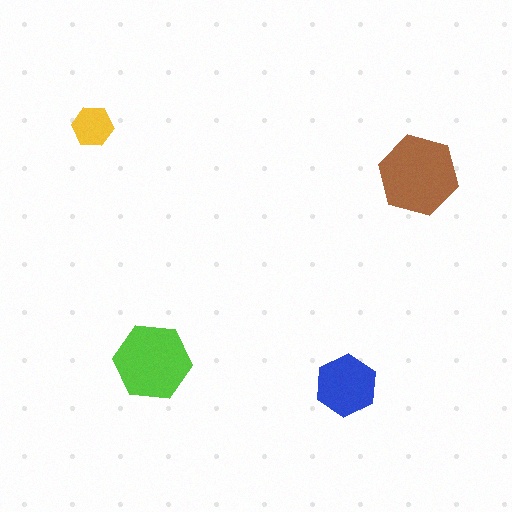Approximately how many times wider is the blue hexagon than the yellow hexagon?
About 1.5 times wider.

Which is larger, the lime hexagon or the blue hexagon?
The lime one.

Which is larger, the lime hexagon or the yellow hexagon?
The lime one.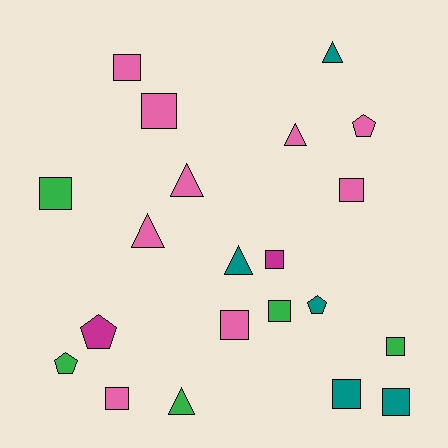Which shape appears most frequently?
Square, with 11 objects.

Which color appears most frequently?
Pink, with 9 objects.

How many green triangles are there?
There is 1 green triangle.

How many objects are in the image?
There are 21 objects.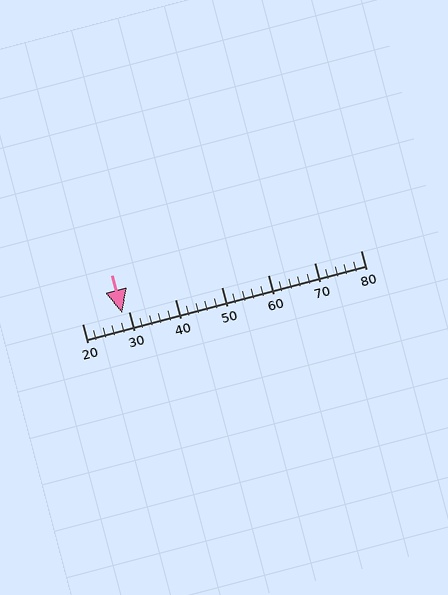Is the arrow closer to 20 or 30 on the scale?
The arrow is closer to 30.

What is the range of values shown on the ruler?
The ruler shows values from 20 to 80.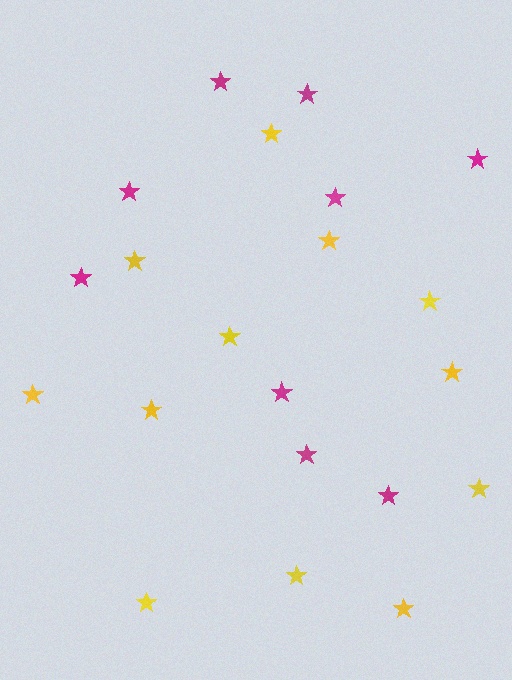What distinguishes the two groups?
There are 2 groups: one group of yellow stars (12) and one group of magenta stars (9).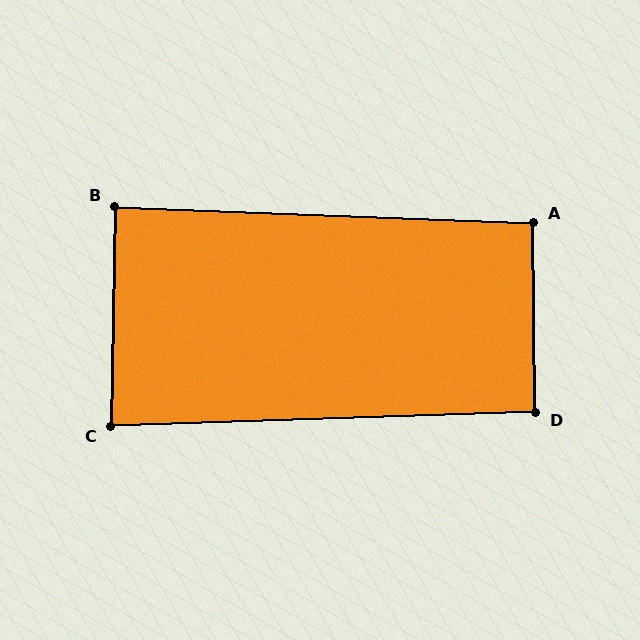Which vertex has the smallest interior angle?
C, at approximately 87 degrees.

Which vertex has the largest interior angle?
A, at approximately 93 degrees.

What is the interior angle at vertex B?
Approximately 89 degrees (approximately right).